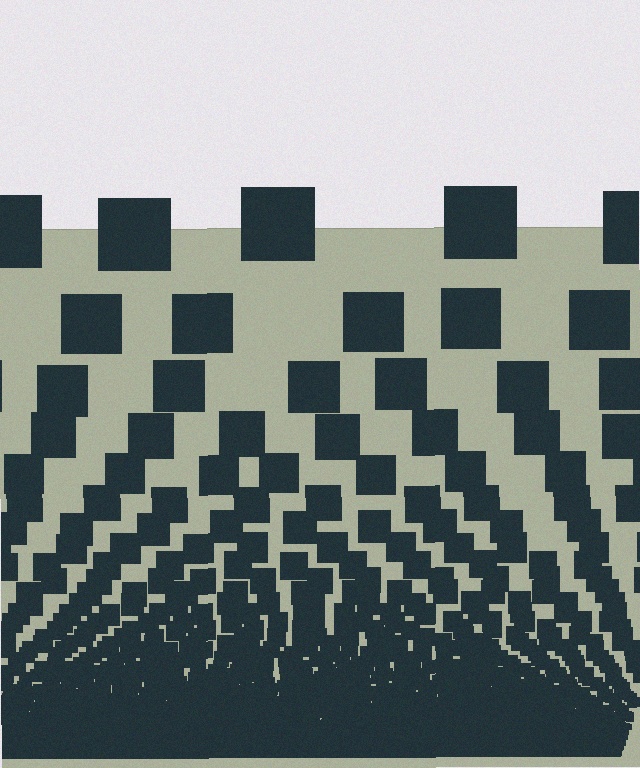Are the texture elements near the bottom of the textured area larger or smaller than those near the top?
Smaller. The gradient is inverted — elements near the bottom are smaller and denser.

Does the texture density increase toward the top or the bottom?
Density increases toward the bottom.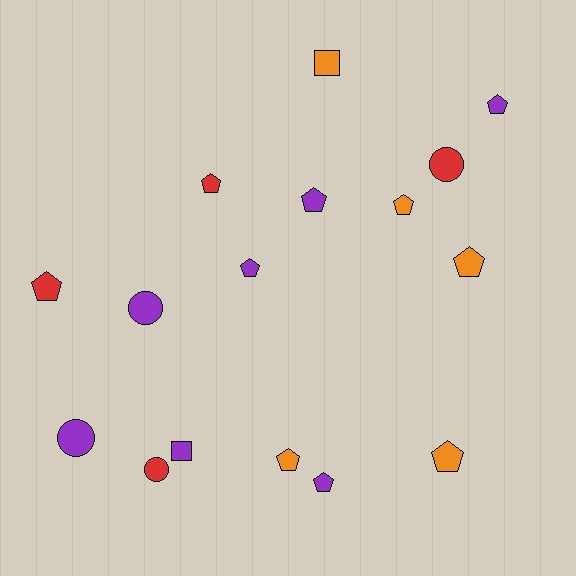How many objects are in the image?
There are 16 objects.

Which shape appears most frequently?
Pentagon, with 10 objects.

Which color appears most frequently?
Purple, with 7 objects.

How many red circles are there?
There are 2 red circles.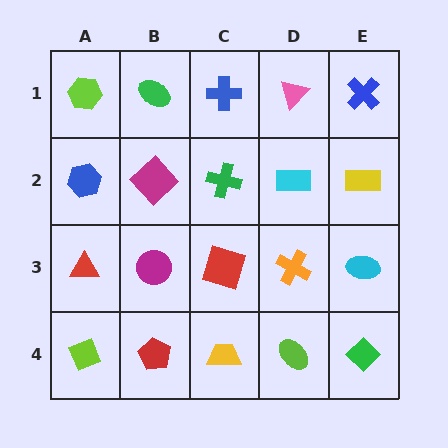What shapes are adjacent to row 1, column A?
A blue hexagon (row 2, column A), a green ellipse (row 1, column B).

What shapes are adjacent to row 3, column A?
A blue hexagon (row 2, column A), a lime diamond (row 4, column A), a magenta circle (row 3, column B).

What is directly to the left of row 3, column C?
A magenta circle.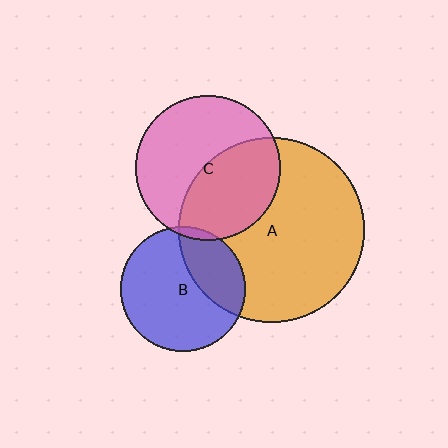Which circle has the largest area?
Circle A (orange).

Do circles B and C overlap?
Yes.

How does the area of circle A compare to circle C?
Approximately 1.6 times.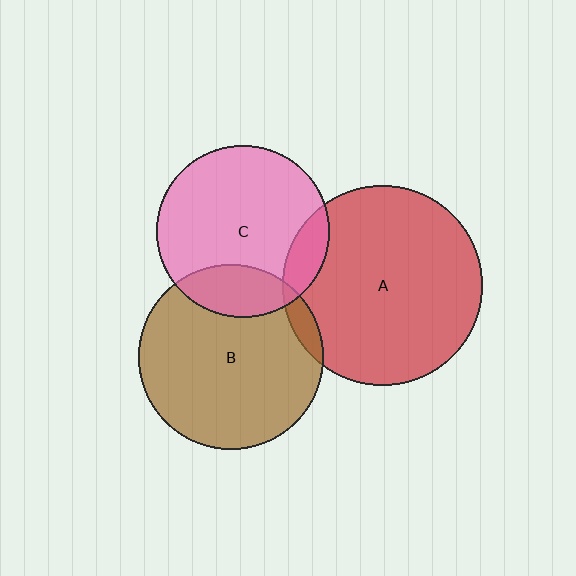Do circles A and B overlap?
Yes.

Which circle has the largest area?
Circle A (red).